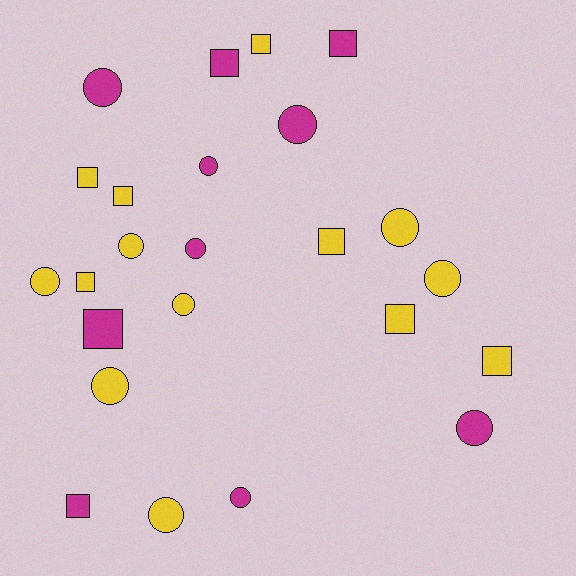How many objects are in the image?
There are 24 objects.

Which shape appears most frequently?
Circle, with 13 objects.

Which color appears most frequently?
Yellow, with 14 objects.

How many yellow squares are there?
There are 7 yellow squares.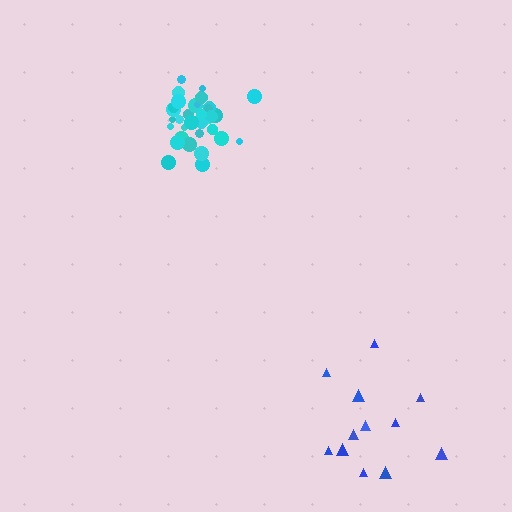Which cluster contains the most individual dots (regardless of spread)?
Cyan (33).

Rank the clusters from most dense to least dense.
cyan, blue.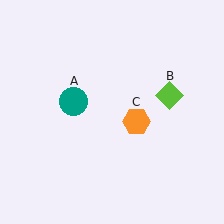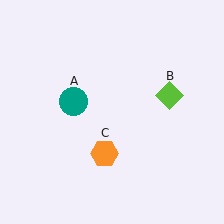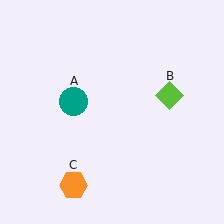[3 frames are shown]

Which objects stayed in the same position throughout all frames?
Teal circle (object A) and lime diamond (object B) remained stationary.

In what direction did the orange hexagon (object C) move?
The orange hexagon (object C) moved down and to the left.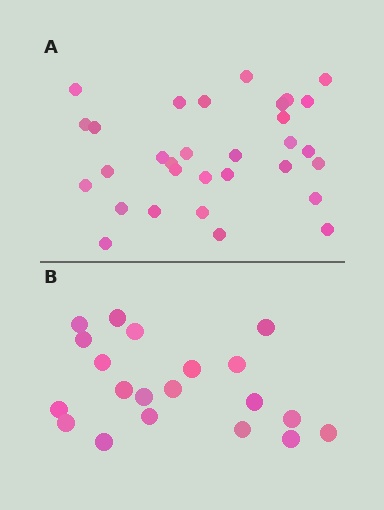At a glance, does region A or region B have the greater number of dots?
Region A (the top region) has more dots.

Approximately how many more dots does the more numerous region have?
Region A has roughly 12 or so more dots than region B.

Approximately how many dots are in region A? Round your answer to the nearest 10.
About 30 dots. (The exact count is 31, which rounds to 30.)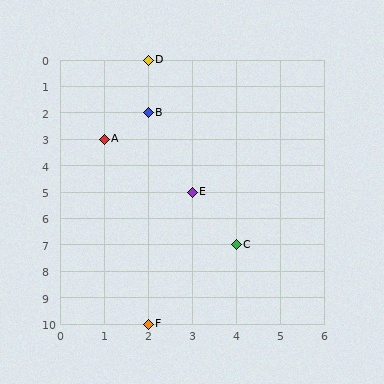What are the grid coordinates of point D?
Point D is at grid coordinates (2, 0).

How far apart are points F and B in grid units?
Points F and B are 8 rows apart.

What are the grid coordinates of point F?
Point F is at grid coordinates (2, 10).